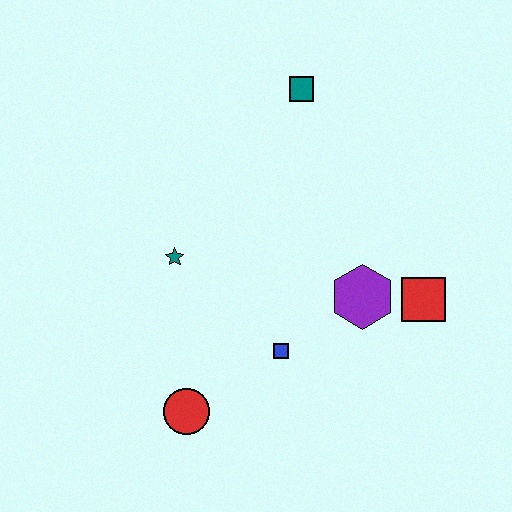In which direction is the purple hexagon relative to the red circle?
The purple hexagon is to the right of the red circle.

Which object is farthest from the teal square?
The red circle is farthest from the teal square.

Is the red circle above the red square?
No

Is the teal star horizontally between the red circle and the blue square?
No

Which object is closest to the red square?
The purple hexagon is closest to the red square.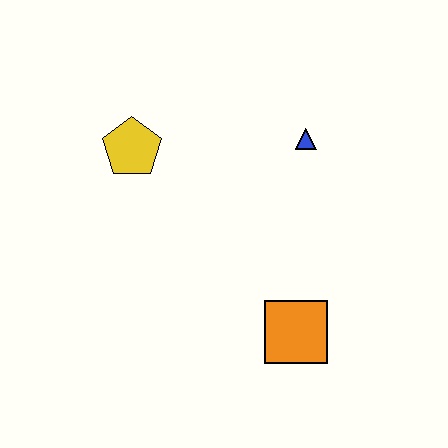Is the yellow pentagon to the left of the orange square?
Yes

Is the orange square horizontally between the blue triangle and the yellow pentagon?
Yes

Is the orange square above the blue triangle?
No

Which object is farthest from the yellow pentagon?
The orange square is farthest from the yellow pentagon.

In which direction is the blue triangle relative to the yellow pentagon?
The blue triangle is to the right of the yellow pentagon.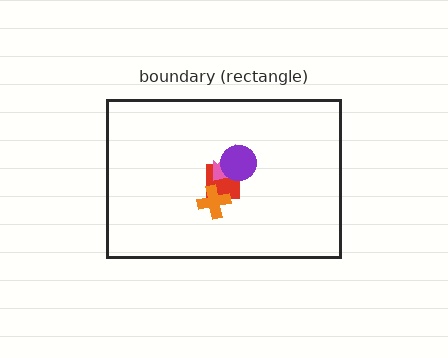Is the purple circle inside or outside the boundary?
Inside.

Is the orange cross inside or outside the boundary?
Inside.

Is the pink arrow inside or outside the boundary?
Inside.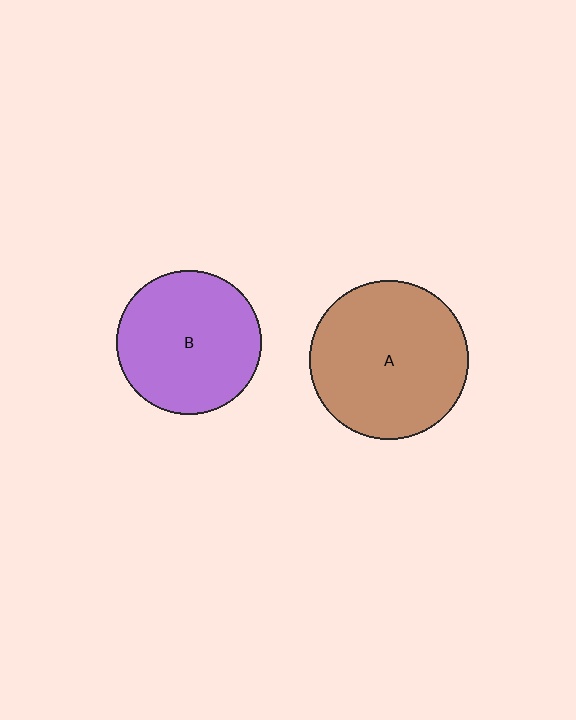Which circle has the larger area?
Circle A (brown).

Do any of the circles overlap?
No, none of the circles overlap.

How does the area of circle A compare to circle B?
Approximately 1.2 times.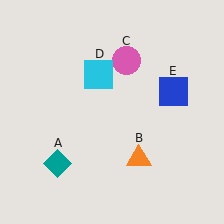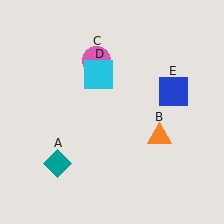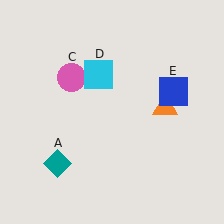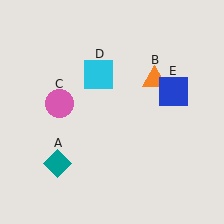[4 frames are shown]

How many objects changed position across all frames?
2 objects changed position: orange triangle (object B), pink circle (object C).